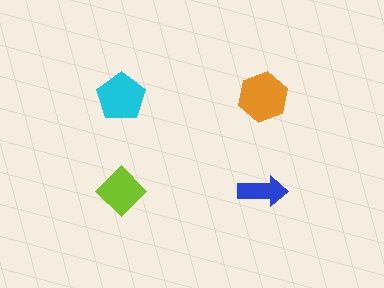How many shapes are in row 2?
2 shapes.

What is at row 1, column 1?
A cyan pentagon.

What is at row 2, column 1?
A lime diamond.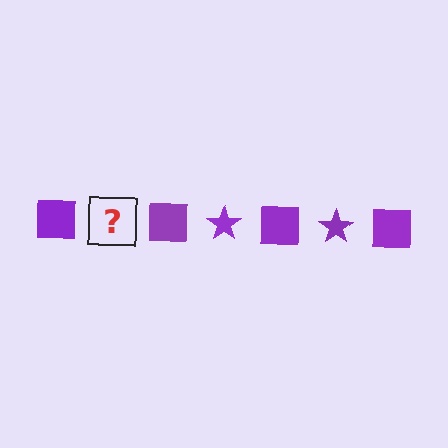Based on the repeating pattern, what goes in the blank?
The blank should be a purple star.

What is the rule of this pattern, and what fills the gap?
The rule is that the pattern cycles through square, star shapes in purple. The gap should be filled with a purple star.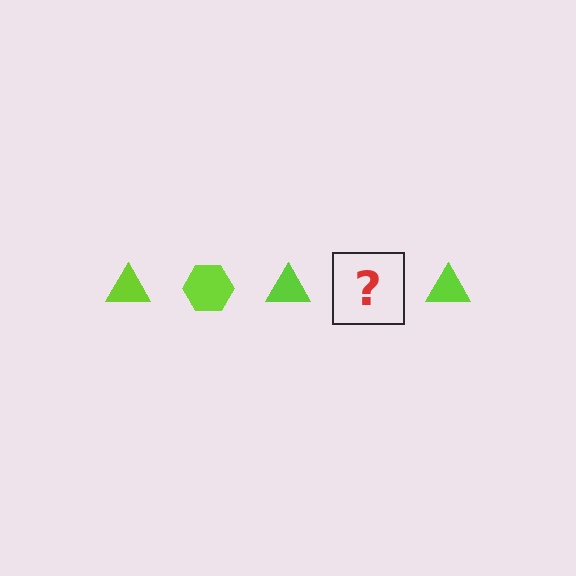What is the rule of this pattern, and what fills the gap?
The rule is that the pattern cycles through triangle, hexagon shapes in lime. The gap should be filled with a lime hexagon.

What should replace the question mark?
The question mark should be replaced with a lime hexagon.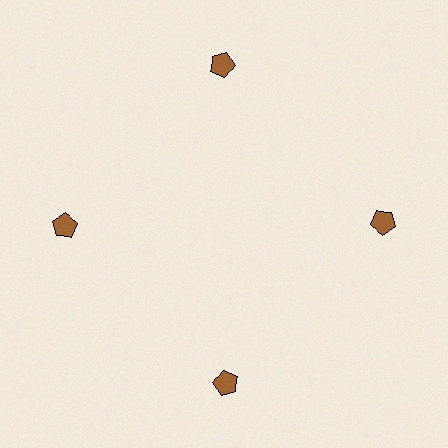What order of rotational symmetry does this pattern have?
This pattern has 4-fold rotational symmetry.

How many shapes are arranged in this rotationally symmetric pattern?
There are 4 shapes, arranged in 4 groups of 1.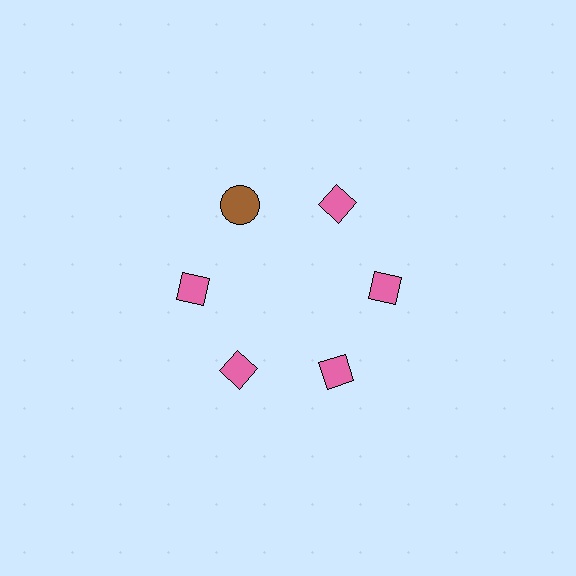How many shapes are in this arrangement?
There are 6 shapes arranged in a ring pattern.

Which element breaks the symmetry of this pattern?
The brown circle at roughly the 11 o'clock position breaks the symmetry. All other shapes are pink diamonds.